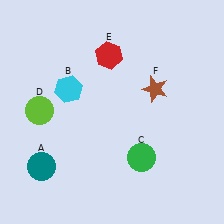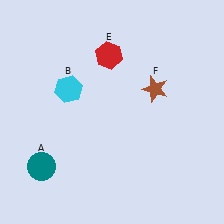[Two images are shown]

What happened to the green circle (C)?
The green circle (C) was removed in Image 2. It was in the bottom-right area of Image 1.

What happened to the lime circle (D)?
The lime circle (D) was removed in Image 2. It was in the top-left area of Image 1.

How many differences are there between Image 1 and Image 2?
There are 2 differences between the two images.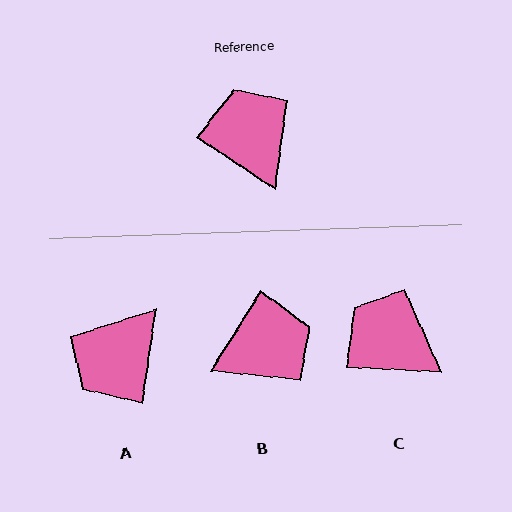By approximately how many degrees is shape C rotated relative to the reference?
Approximately 31 degrees counter-clockwise.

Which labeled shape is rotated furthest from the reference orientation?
A, about 115 degrees away.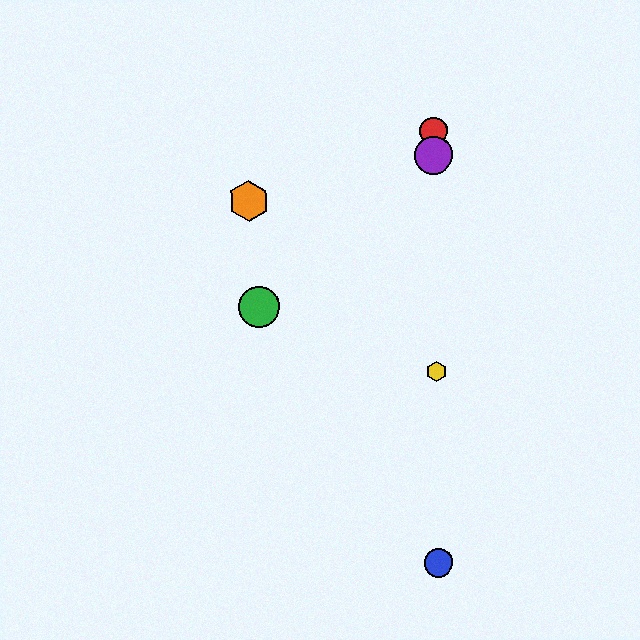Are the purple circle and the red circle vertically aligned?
Yes, both are at x≈433.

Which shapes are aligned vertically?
The red circle, the blue circle, the yellow hexagon, the purple circle are aligned vertically.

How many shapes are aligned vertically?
4 shapes (the red circle, the blue circle, the yellow hexagon, the purple circle) are aligned vertically.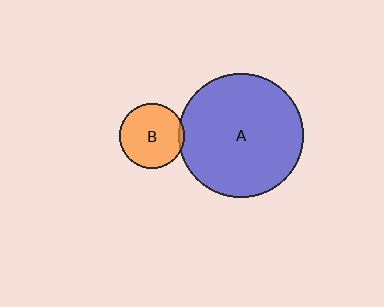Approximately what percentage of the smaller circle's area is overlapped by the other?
Approximately 5%.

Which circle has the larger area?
Circle A (blue).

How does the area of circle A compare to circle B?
Approximately 3.7 times.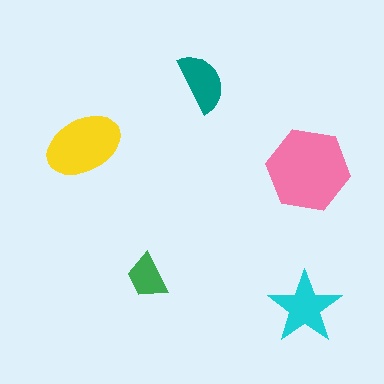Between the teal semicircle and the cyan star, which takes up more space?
The cyan star.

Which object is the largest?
The pink hexagon.